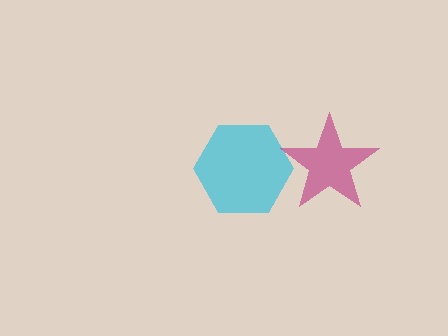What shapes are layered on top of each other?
The layered shapes are: a cyan hexagon, a magenta star.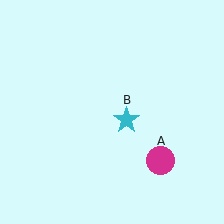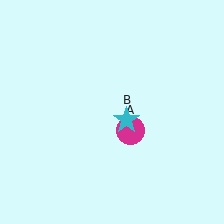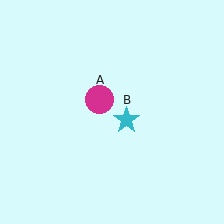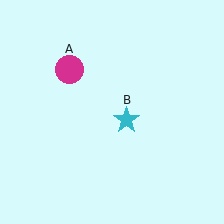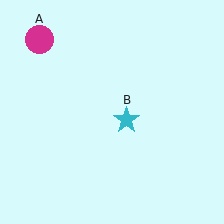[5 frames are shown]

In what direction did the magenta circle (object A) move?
The magenta circle (object A) moved up and to the left.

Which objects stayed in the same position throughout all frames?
Cyan star (object B) remained stationary.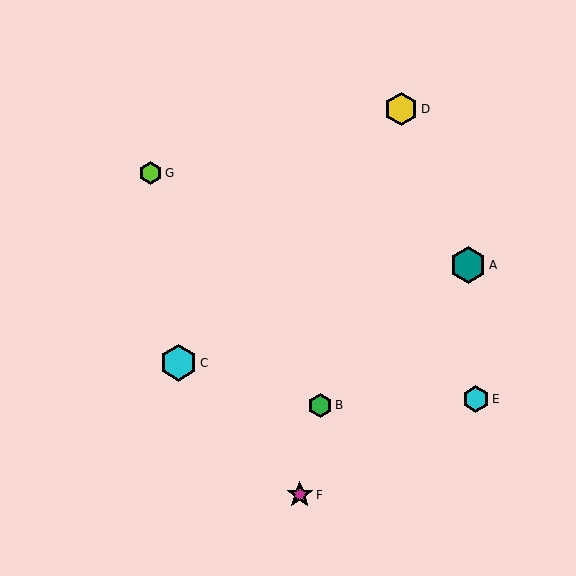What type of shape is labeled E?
Shape E is a cyan hexagon.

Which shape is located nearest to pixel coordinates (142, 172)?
The lime hexagon (labeled G) at (151, 173) is nearest to that location.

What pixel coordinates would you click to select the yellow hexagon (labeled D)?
Click at (401, 109) to select the yellow hexagon D.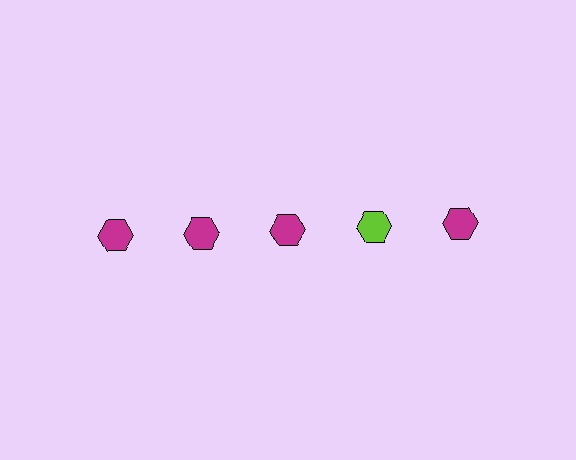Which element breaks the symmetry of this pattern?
The lime hexagon in the top row, second from right column breaks the symmetry. All other shapes are magenta hexagons.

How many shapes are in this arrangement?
There are 5 shapes arranged in a grid pattern.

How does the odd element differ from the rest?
It has a different color: lime instead of magenta.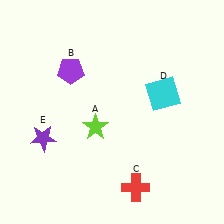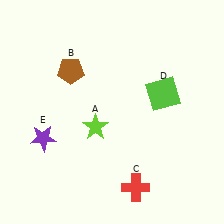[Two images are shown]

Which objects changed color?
B changed from purple to brown. D changed from cyan to lime.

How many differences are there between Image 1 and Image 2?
There are 2 differences between the two images.